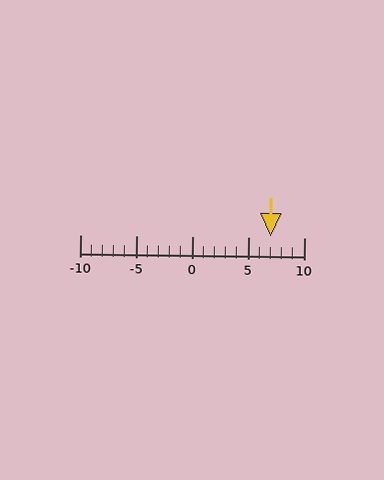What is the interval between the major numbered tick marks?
The major tick marks are spaced 5 units apart.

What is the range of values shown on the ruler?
The ruler shows values from -10 to 10.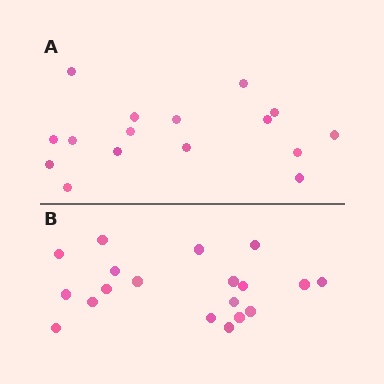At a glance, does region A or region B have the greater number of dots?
Region B (the bottom region) has more dots.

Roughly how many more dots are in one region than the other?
Region B has just a few more — roughly 2 or 3 more dots than region A.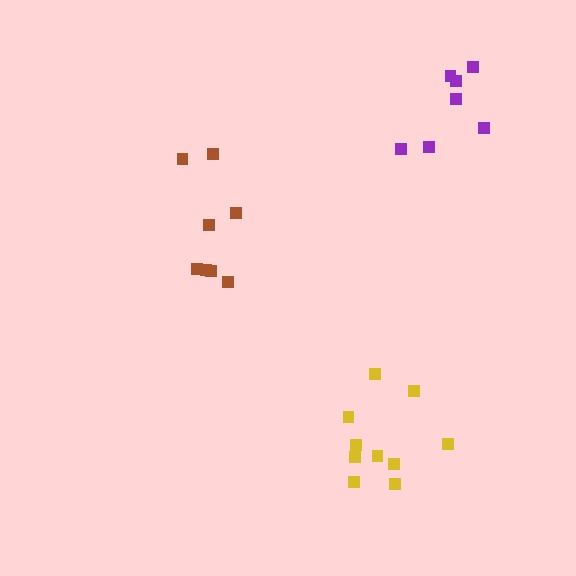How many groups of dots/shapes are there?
There are 3 groups.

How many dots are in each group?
Group 1: 8 dots, Group 2: 10 dots, Group 3: 7 dots (25 total).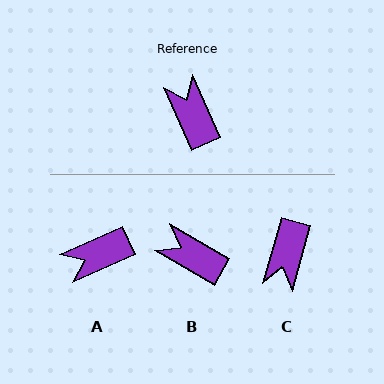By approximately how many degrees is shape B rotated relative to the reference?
Approximately 36 degrees counter-clockwise.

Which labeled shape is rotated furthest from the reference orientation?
C, about 140 degrees away.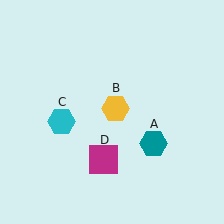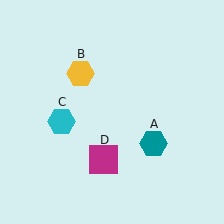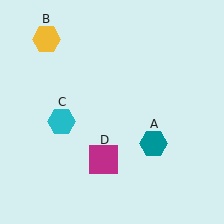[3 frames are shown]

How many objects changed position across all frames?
1 object changed position: yellow hexagon (object B).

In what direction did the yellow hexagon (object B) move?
The yellow hexagon (object B) moved up and to the left.